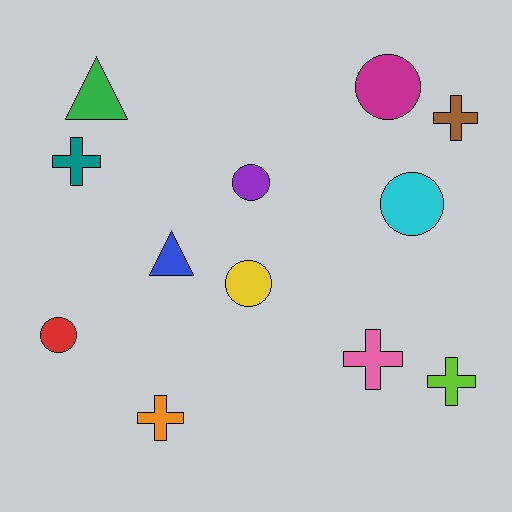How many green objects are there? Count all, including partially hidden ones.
There is 1 green object.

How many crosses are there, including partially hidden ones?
There are 5 crosses.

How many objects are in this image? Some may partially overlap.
There are 12 objects.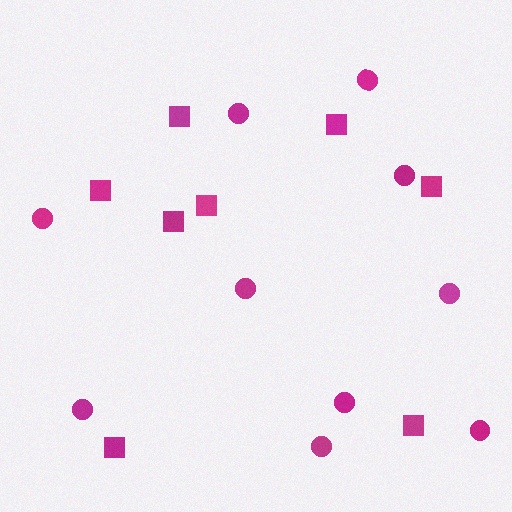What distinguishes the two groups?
There are 2 groups: one group of circles (10) and one group of squares (8).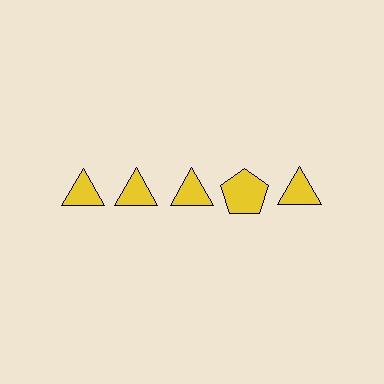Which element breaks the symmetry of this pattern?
The yellow pentagon in the top row, second from right column breaks the symmetry. All other shapes are yellow triangles.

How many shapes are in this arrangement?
There are 5 shapes arranged in a grid pattern.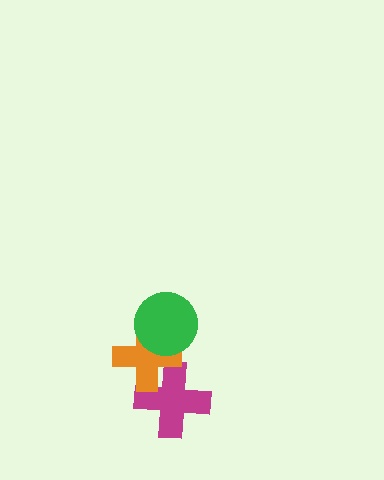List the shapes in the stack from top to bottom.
From top to bottom: the green circle, the orange cross, the magenta cross.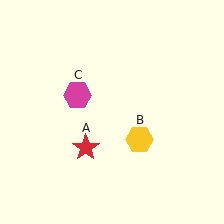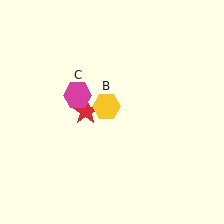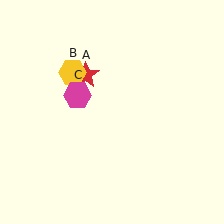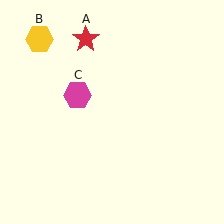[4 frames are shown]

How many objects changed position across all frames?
2 objects changed position: red star (object A), yellow hexagon (object B).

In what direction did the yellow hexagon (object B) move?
The yellow hexagon (object B) moved up and to the left.